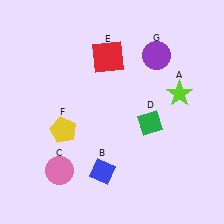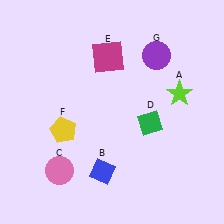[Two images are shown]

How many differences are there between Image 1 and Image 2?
There is 1 difference between the two images.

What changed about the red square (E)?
In Image 1, E is red. In Image 2, it changed to magenta.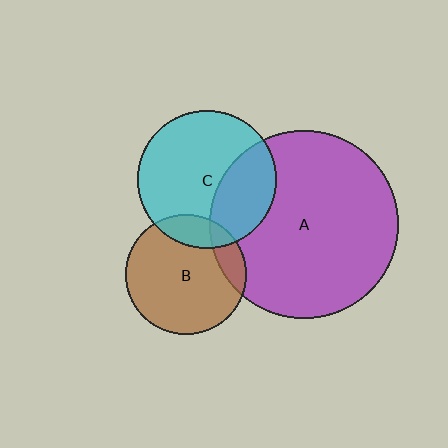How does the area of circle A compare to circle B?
Approximately 2.4 times.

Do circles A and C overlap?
Yes.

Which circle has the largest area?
Circle A (purple).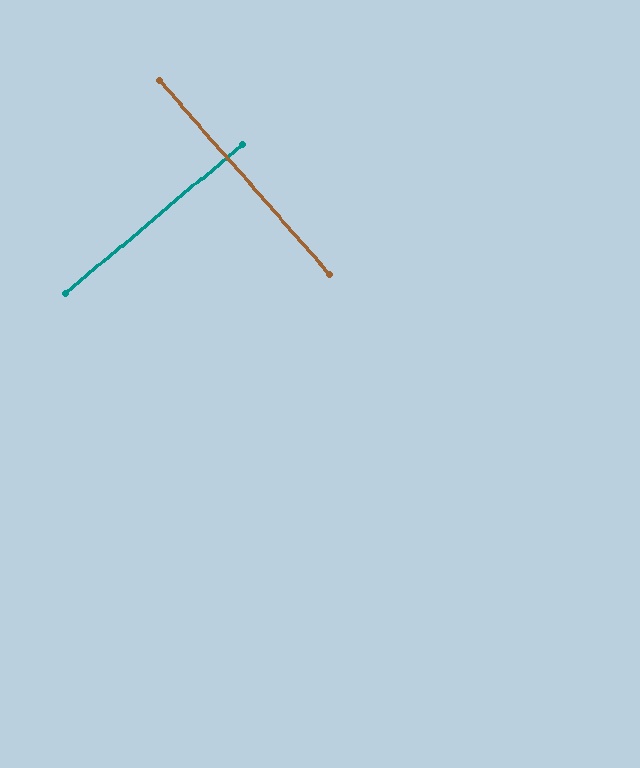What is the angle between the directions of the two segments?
Approximately 89 degrees.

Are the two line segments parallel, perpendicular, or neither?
Perpendicular — they meet at approximately 89°.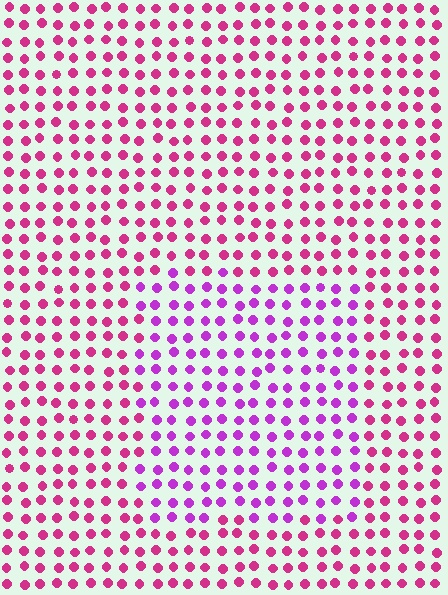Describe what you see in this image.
The image is filled with small magenta elements in a uniform arrangement. A rectangle-shaped region is visible where the elements are tinted to a slightly different hue, forming a subtle color boundary.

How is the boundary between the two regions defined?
The boundary is defined purely by a slight shift in hue (about 34 degrees). Spacing, size, and orientation are identical on both sides.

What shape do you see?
I see a rectangle.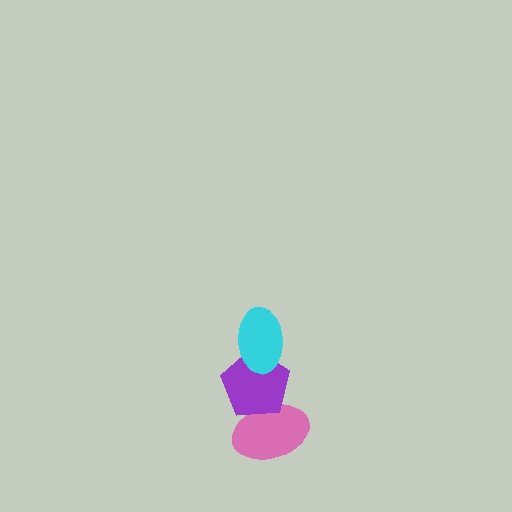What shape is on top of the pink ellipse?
The purple pentagon is on top of the pink ellipse.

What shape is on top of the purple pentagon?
The cyan ellipse is on top of the purple pentagon.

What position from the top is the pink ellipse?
The pink ellipse is 3rd from the top.